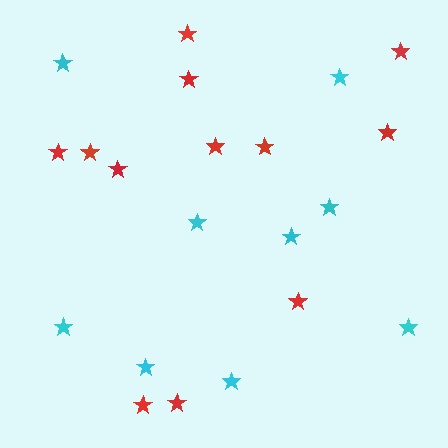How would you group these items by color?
There are 2 groups: one group of cyan stars (9) and one group of red stars (12).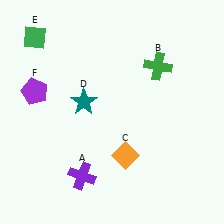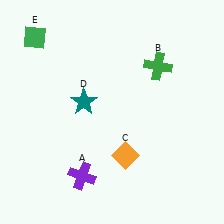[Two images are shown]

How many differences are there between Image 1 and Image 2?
There is 1 difference between the two images.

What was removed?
The purple pentagon (F) was removed in Image 2.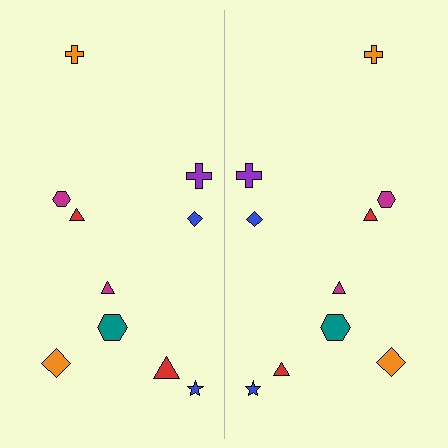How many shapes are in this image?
There are 20 shapes in this image.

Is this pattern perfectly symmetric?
No, the pattern is not perfectly symmetric. The red triangle on the right side has a different size than its mirror counterpart.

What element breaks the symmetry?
The red triangle on the right side has a different size than its mirror counterpart.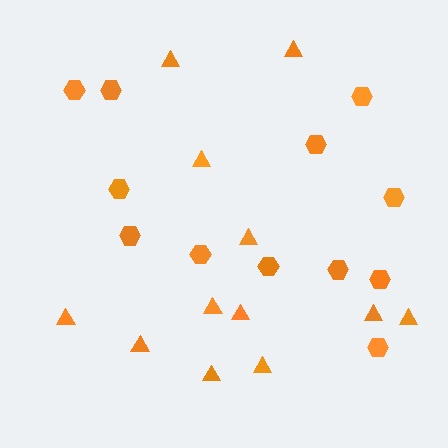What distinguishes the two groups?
There are 2 groups: one group of triangles (12) and one group of hexagons (12).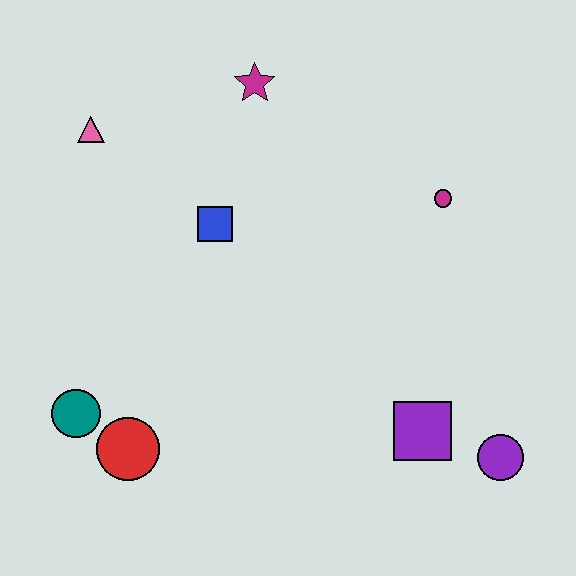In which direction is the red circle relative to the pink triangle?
The red circle is below the pink triangle.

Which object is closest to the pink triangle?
The blue square is closest to the pink triangle.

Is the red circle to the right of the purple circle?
No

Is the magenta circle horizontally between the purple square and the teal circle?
No